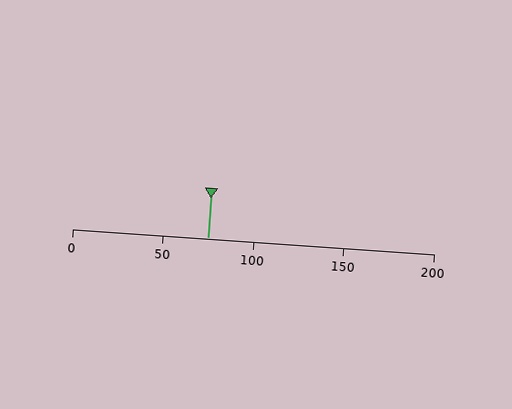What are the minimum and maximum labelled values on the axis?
The axis runs from 0 to 200.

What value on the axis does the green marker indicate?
The marker indicates approximately 75.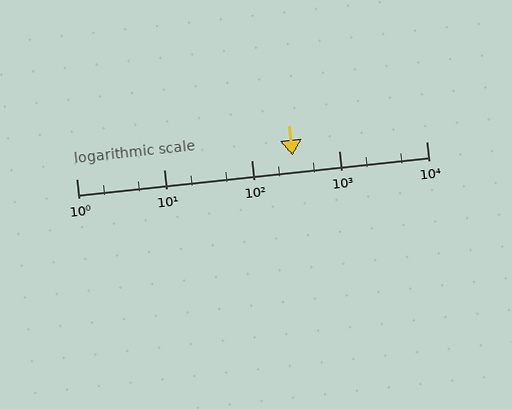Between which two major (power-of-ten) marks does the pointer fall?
The pointer is between 100 and 1000.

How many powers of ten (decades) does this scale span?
The scale spans 4 decades, from 1 to 10000.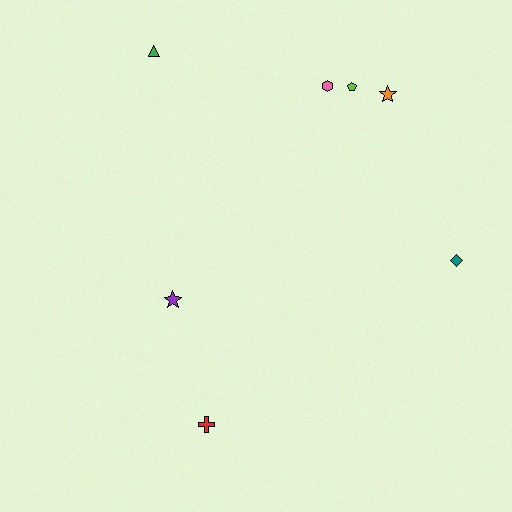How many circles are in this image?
There are no circles.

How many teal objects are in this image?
There is 1 teal object.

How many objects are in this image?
There are 7 objects.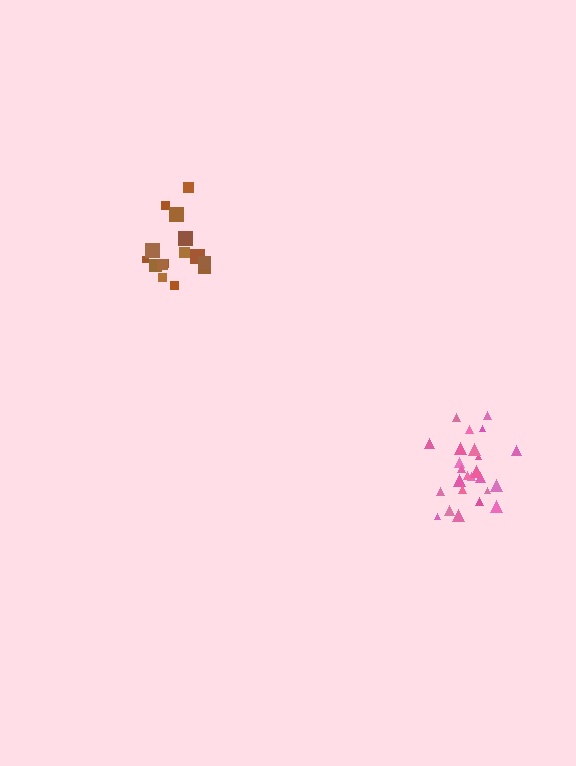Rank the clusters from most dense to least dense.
pink, brown.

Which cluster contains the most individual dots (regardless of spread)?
Pink (25).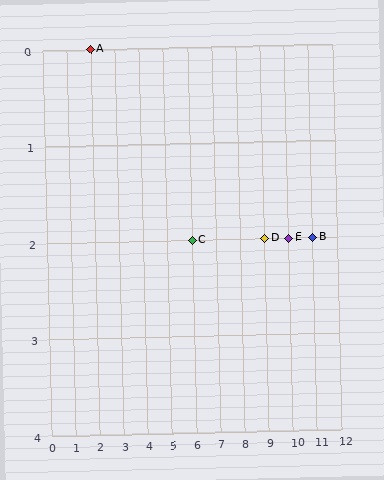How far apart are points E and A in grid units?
Points E and A are 8 columns and 2 rows apart (about 8.2 grid units diagonally).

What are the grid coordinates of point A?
Point A is at grid coordinates (2, 0).